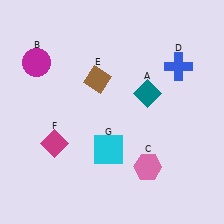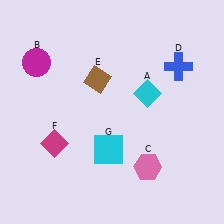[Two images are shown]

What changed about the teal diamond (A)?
In Image 1, A is teal. In Image 2, it changed to cyan.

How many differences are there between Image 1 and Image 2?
There is 1 difference between the two images.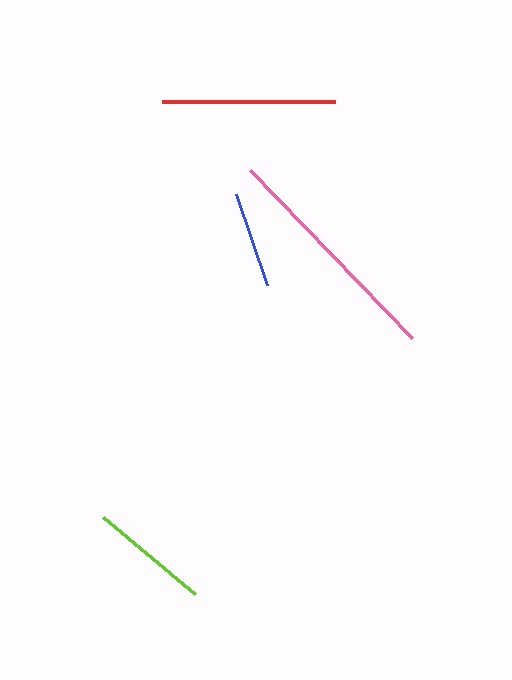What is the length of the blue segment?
The blue segment is approximately 96 pixels long.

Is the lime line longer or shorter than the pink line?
The pink line is longer than the lime line.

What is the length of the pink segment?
The pink segment is approximately 234 pixels long.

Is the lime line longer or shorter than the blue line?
The lime line is longer than the blue line.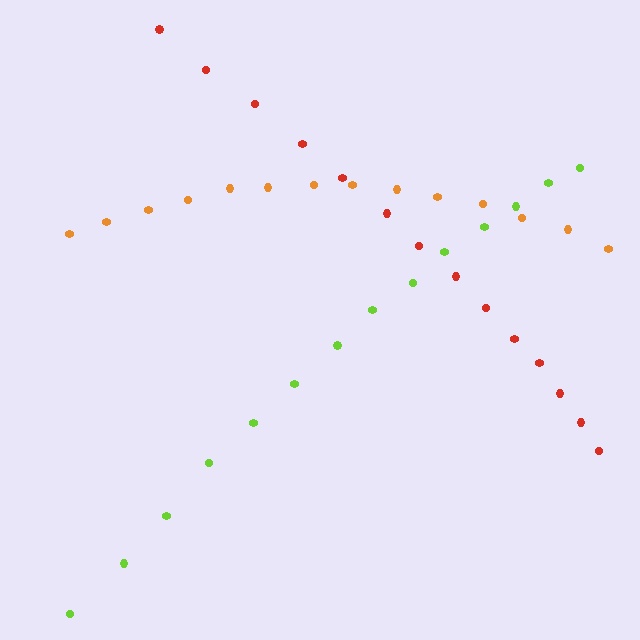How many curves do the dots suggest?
There are 3 distinct paths.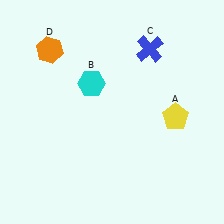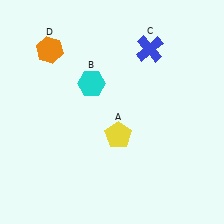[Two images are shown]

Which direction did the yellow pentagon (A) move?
The yellow pentagon (A) moved left.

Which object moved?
The yellow pentagon (A) moved left.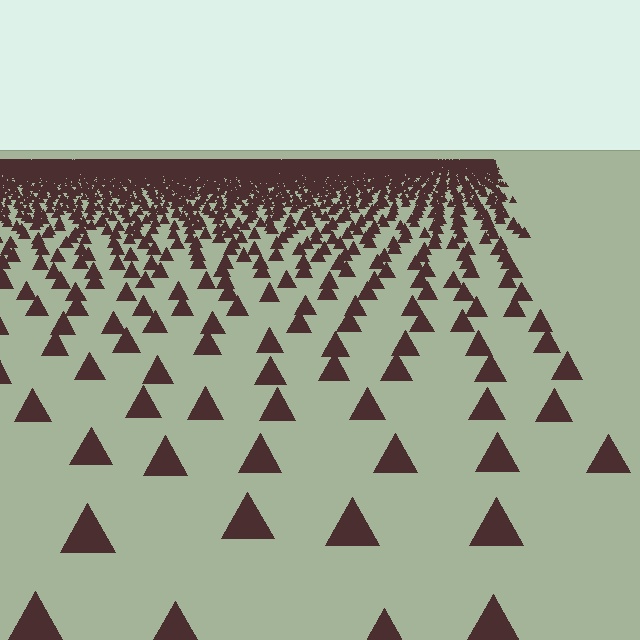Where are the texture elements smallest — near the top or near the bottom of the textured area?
Near the top.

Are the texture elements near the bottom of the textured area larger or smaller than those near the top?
Larger. Near the bottom, elements are closer to the viewer and appear at a bigger on-screen size.